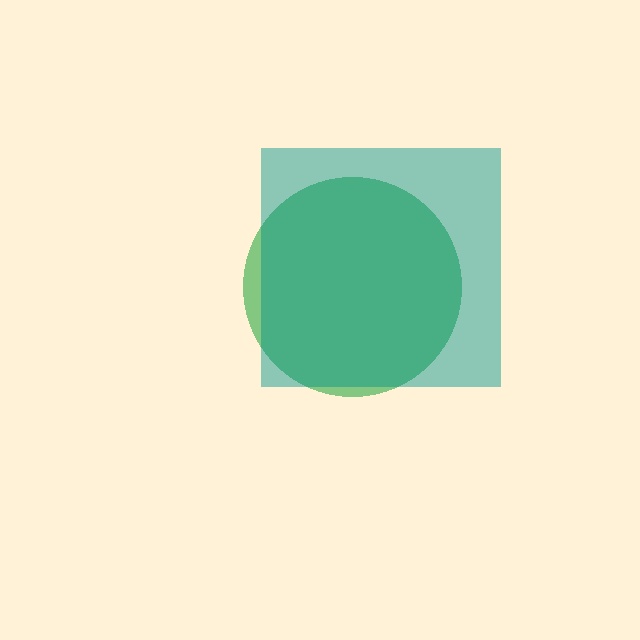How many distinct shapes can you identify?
There are 2 distinct shapes: a green circle, a teal square.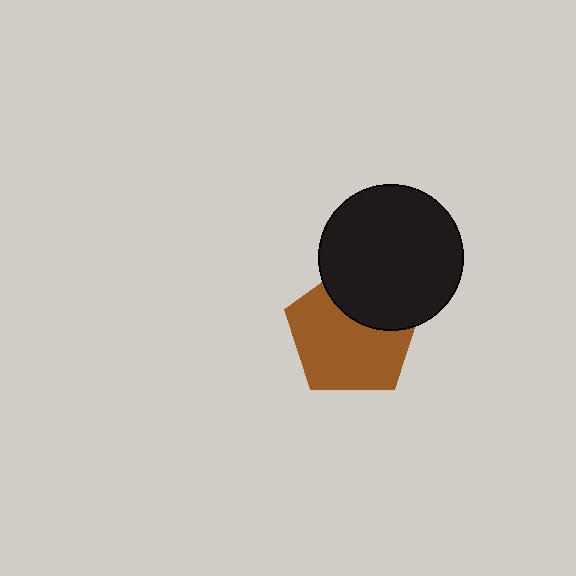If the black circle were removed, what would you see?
You would see the complete brown pentagon.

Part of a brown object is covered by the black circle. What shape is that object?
It is a pentagon.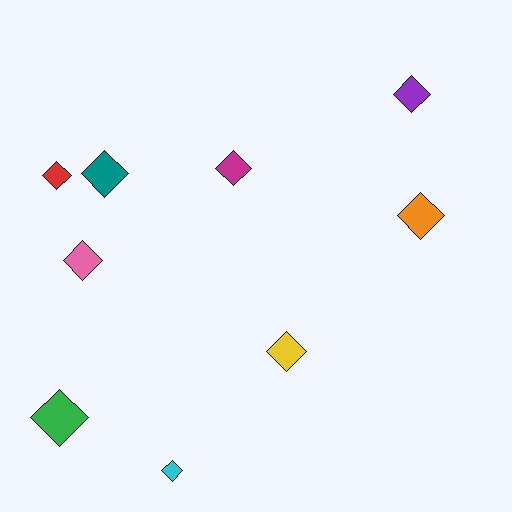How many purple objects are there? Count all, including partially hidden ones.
There is 1 purple object.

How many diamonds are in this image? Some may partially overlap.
There are 9 diamonds.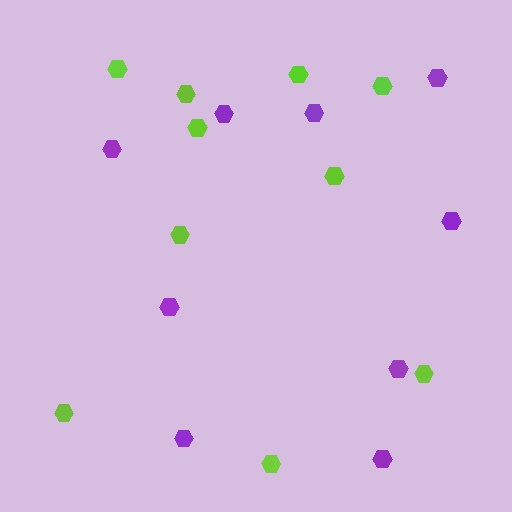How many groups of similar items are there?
There are 2 groups: one group of lime hexagons (10) and one group of purple hexagons (9).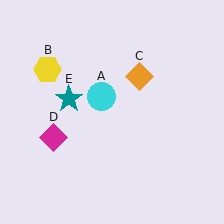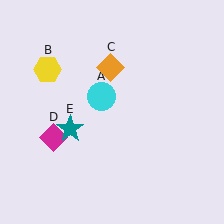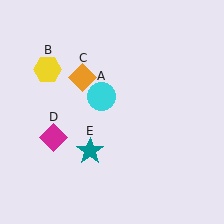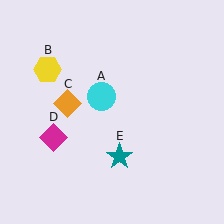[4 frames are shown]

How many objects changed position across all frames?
2 objects changed position: orange diamond (object C), teal star (object E).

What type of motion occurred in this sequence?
The orange diamond (object C), teal star (object E) rotated counterclockwise around the center of the scene.